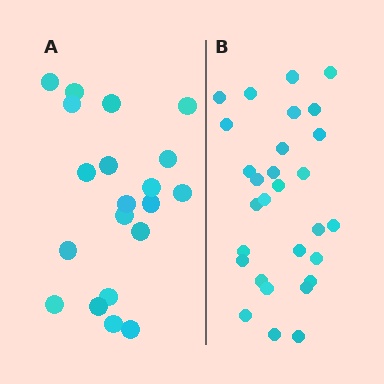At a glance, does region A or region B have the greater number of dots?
Region B (the right region) has more dots.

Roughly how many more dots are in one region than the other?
Region B has roughly 8 or so more dots than region A.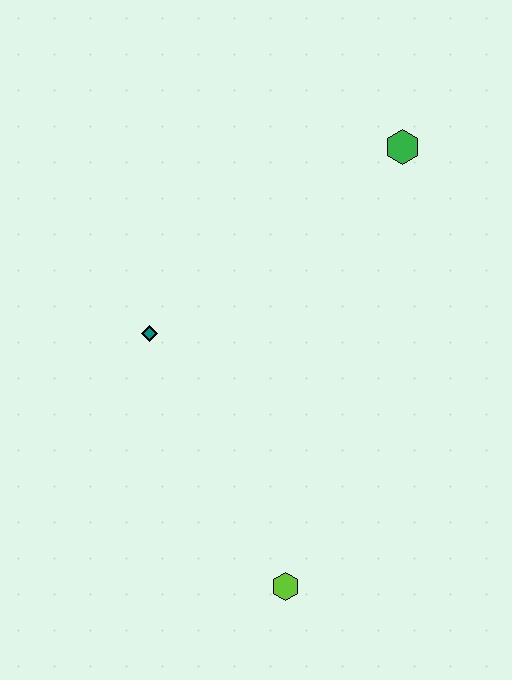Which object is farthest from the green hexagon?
The lime hexagon is farthest from the green hexagon.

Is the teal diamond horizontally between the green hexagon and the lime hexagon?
No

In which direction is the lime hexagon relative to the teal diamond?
The lime hexagon is below the teal diamond.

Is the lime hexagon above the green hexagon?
No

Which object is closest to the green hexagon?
The teal diamond is closest to the green hexagon.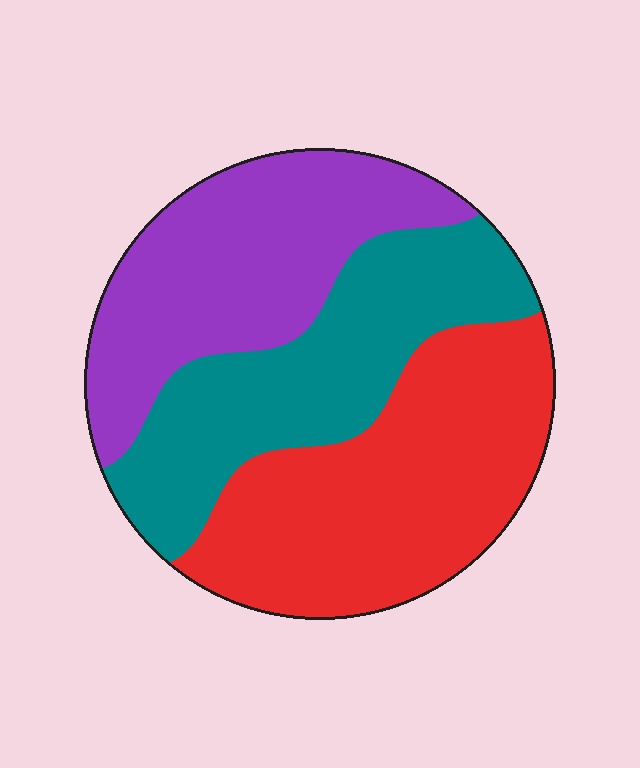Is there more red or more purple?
Red.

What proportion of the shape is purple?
Purple covers 31% of the shape.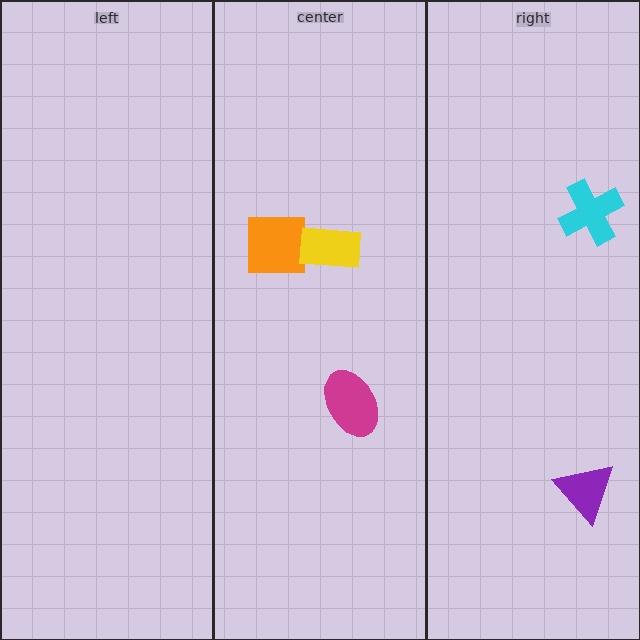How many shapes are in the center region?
3.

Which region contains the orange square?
The center region.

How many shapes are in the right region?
2.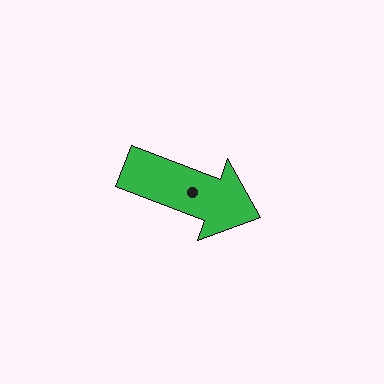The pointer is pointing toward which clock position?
Roughly 4 o'clock.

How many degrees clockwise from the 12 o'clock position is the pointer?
Approximately 111 degrees.